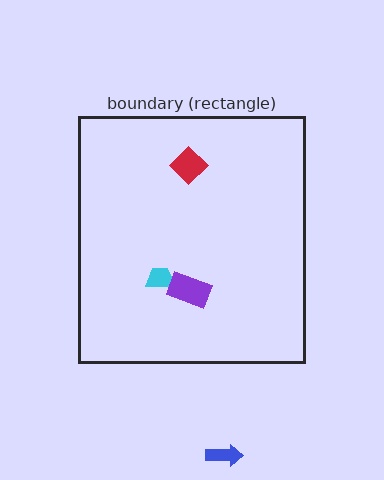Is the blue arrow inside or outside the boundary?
Outside.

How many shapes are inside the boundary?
3 inside, 1 outside.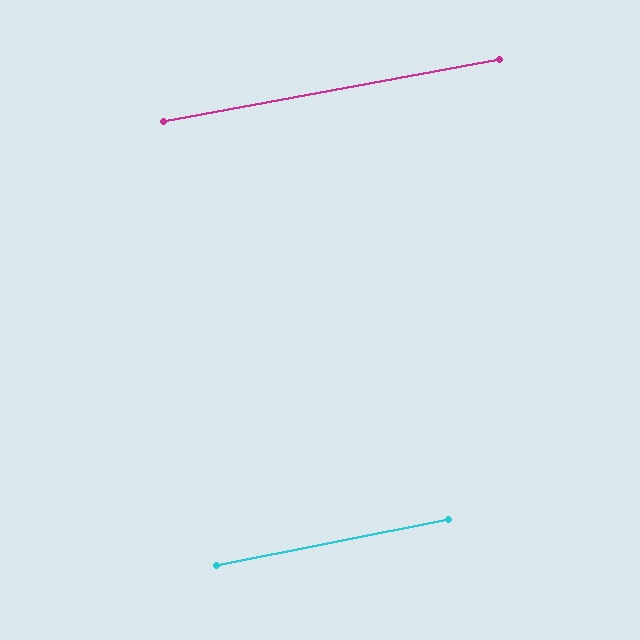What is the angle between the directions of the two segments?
Approximately 1 degree.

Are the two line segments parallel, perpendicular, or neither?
Parallel — their directions differ by only 0.7°.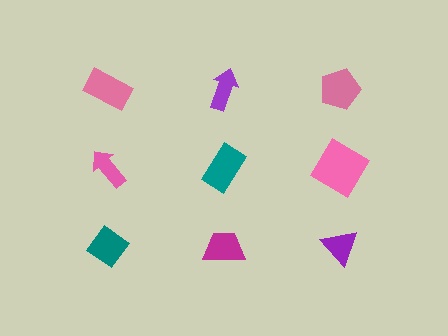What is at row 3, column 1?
A teal diamond.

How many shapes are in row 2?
3 shapes.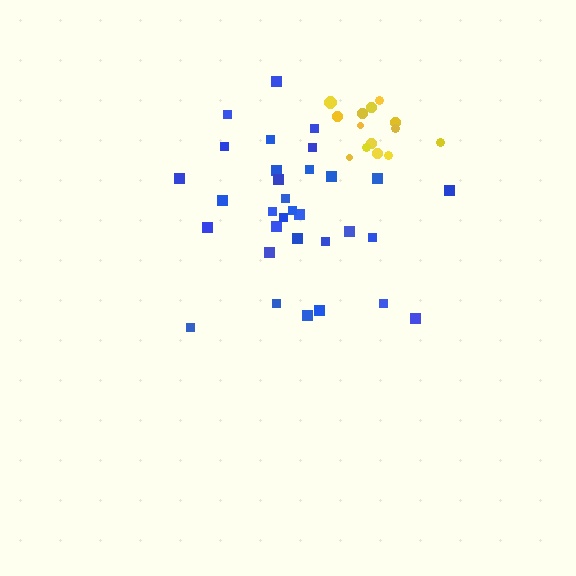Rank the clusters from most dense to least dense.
yellow, blue.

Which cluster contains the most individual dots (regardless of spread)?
Blue (32).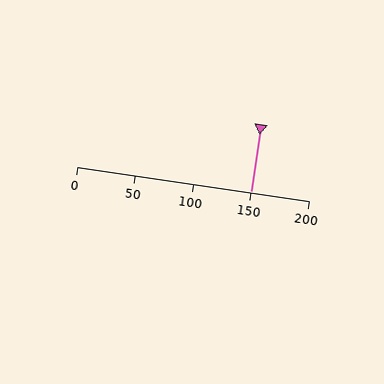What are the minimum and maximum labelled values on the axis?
The axis runs from 0 to 200.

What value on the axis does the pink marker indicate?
The marker indicates approximately 150.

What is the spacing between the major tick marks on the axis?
The major ticks are spaced 50 apart.